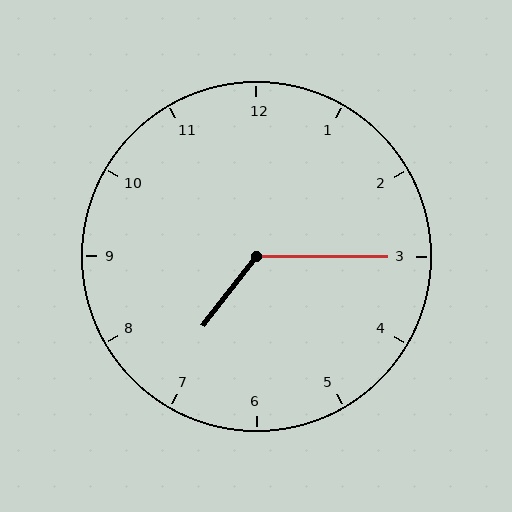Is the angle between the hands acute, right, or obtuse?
It is obtuse.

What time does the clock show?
7:15.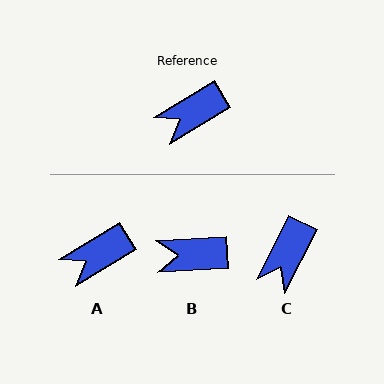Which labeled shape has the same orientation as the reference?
A.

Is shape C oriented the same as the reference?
No, it is off by about 32 degrees.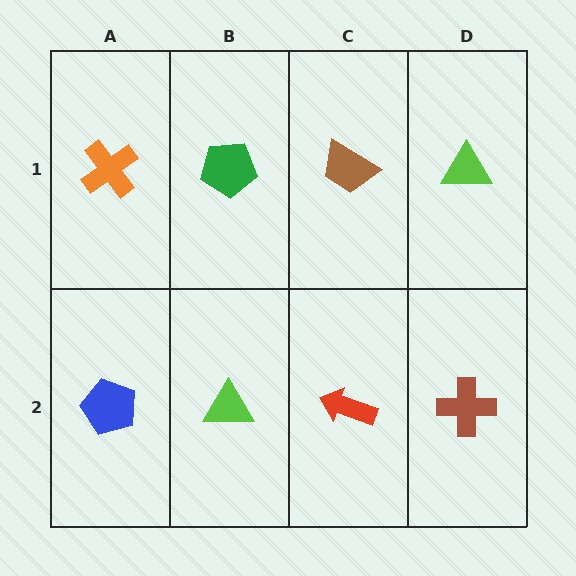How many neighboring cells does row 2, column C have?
3.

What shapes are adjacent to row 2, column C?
A brown trapezoid (row 1, column C), a lime triangle (row 2, column B), a brown cross (row 2, column D).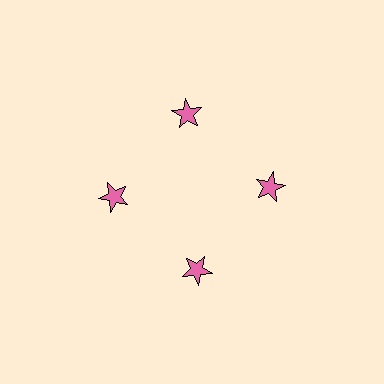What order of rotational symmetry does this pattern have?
This pattern has 4-fold rotational symmetry.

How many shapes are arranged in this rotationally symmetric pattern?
There are 4 shapes, arranged in 4 groups of 1.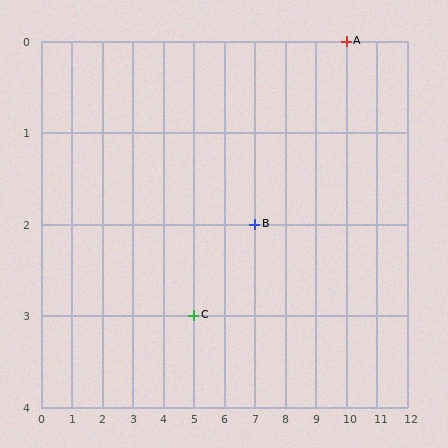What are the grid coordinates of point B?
Point B is at grid coordinates (7, 2).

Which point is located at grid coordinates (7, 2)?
Point B is at (7, 2).